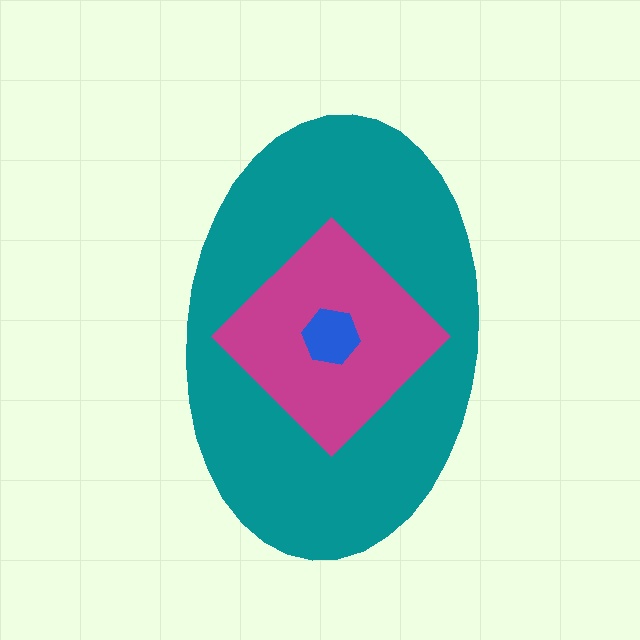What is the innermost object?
The blue hexagon.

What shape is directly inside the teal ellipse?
The magenta diamond.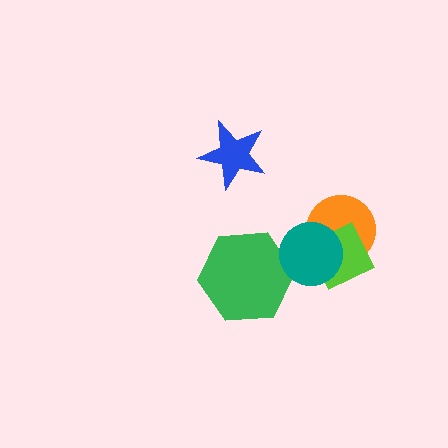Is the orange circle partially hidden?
Yes, it is partially covered by another shape.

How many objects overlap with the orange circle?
2 objects overlap with the orange circle.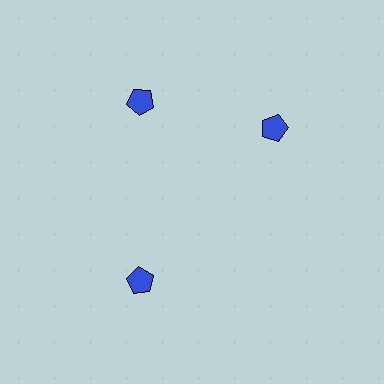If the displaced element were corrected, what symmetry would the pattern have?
It would have 3-fold rotational symmetry — the pattern would map onto itself every 120 degrees.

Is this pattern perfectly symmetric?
No. The 3 blue pentagons are arranged in a ring, but one element near the 3 o'clock position is rotated out of alignment along the ring, breaking the 3-fold rotational symmetry.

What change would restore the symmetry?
The symmetry would be restored by rotating it back into even spacing with its neighbors so that all 3 pentagons sit at equal angles and equal distance from the center.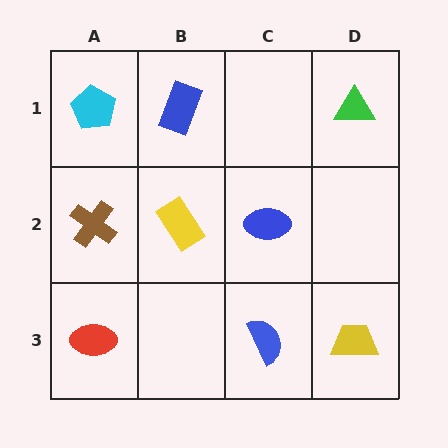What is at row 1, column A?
A cyan pentagon.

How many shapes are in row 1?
3 shapes.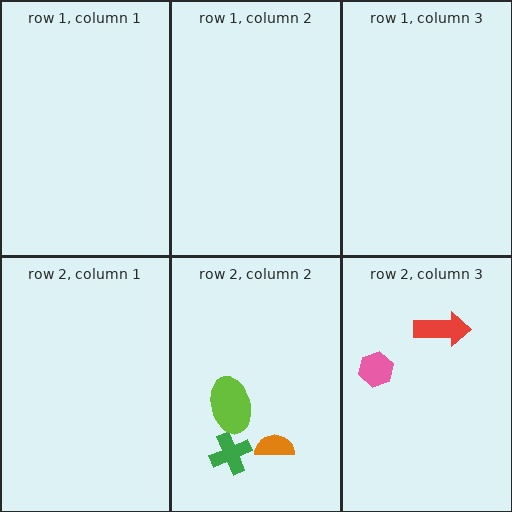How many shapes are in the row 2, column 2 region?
3.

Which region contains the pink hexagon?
The row 2, column 3 region.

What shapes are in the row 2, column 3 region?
The pink hexagon, the red arrow.